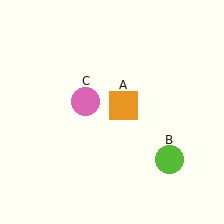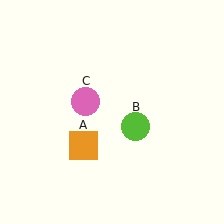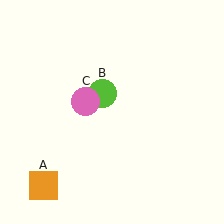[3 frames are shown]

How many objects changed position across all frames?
2 objects changed position: orange square (object A), lime circle (object B).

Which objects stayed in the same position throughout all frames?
Pink circle (object C) remained stationary.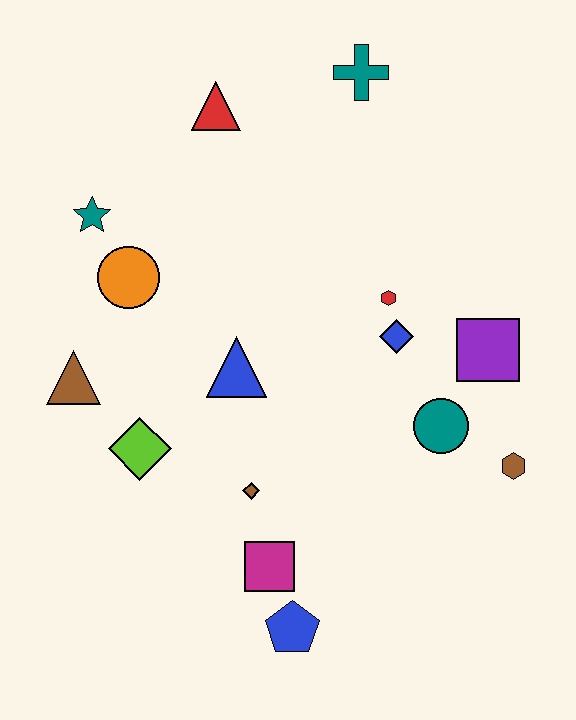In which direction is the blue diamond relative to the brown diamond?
The blue diamond is above the brown diamond.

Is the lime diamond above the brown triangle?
No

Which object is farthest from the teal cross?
The blue pentagon is farthest from the teal cross.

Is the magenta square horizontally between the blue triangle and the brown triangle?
No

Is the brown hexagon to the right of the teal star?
Yes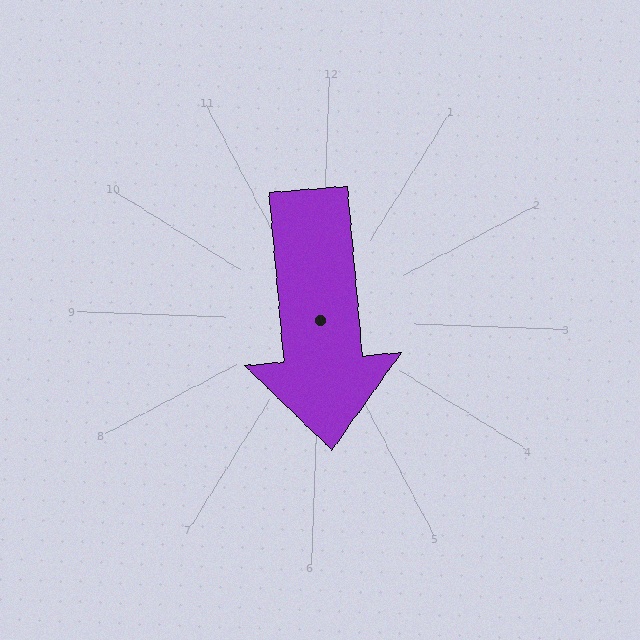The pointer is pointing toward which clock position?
Roughly 6 o'clock.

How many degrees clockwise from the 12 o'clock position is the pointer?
Approximately 173 degrees.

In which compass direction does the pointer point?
South.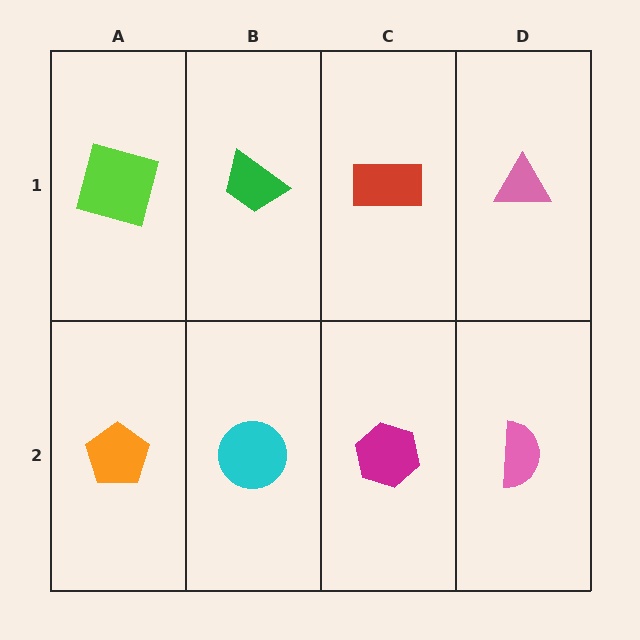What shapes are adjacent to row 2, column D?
A pink triangle (row 1, column D), a magenta hexagon (row 2, column C).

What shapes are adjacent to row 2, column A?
A lime square (row 1, column A), a cyan circle (row 2, column B).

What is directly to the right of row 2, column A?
A cyan circle.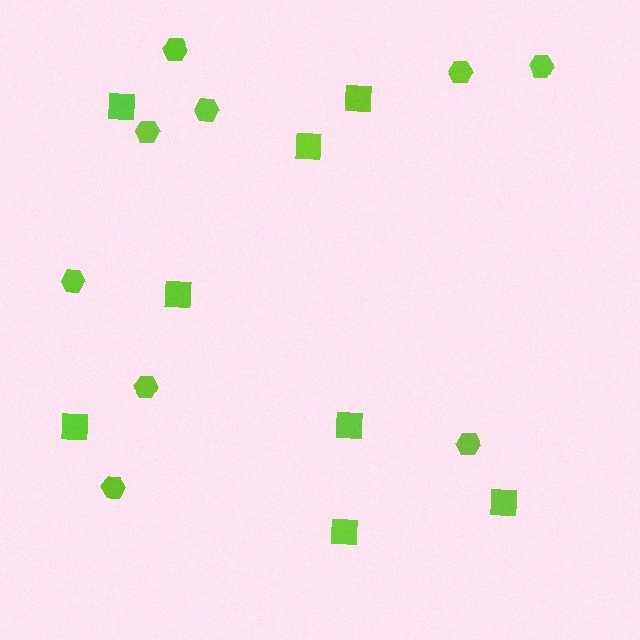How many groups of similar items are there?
There are 2 groups: one group of squares (8) and one group of hexagons (9).